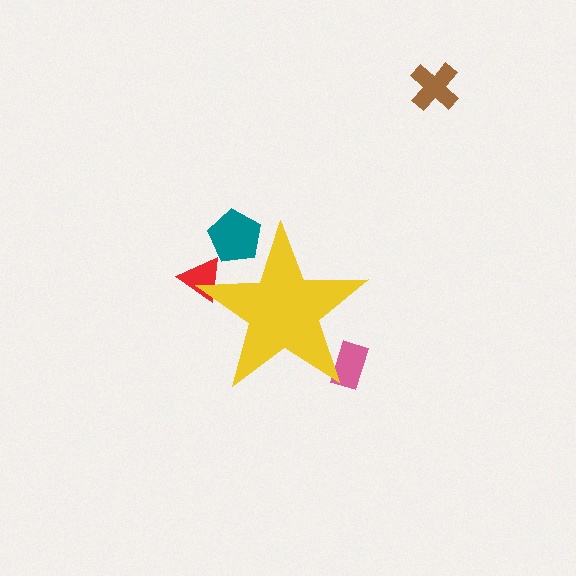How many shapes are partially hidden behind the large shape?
3 shapes are partially hidden.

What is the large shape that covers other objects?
A yellow star.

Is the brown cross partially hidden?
No, the brown cross is fully visible.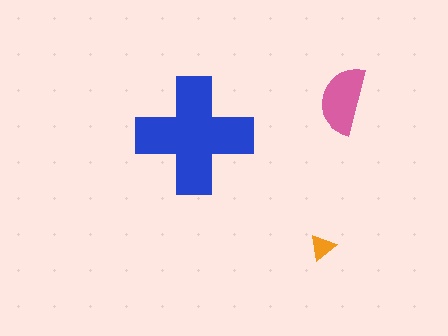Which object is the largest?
The blue cross.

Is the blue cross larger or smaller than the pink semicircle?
Larger.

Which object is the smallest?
The orange triangle.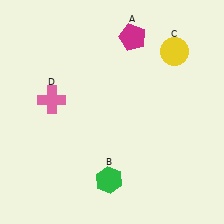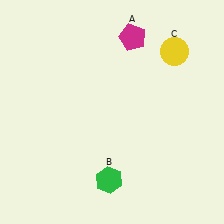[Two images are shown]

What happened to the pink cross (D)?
The pink cross (D) was removed in Image 2. It was in the top-left area of Image 1.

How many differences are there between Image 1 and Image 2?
There is 1 difference between the two images.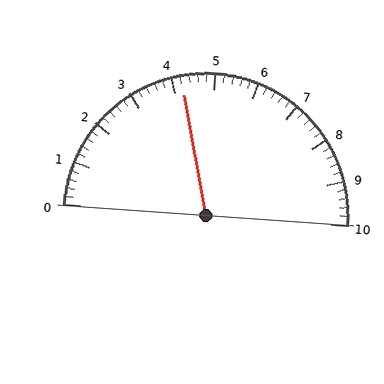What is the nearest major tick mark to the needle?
The nearest major tick mark is 4.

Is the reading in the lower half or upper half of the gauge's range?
The reading is in the lower half of the range (0 to 10).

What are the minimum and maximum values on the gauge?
The gauge ranges from 0 to 10.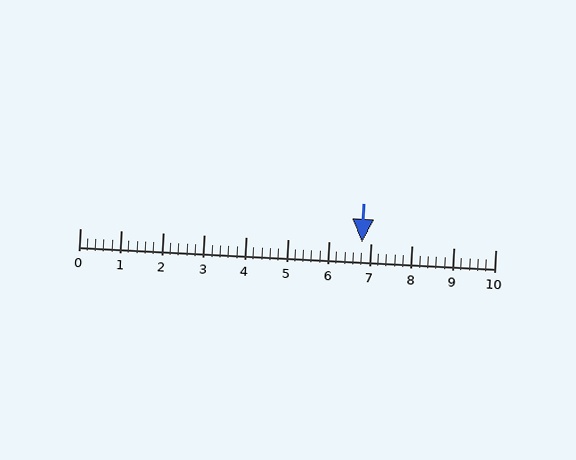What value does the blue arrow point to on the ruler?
The blue arrow points to approximately 6.8.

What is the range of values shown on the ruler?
The ruler shows values from 0 to 10.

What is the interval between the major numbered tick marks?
The major tick marks are spaced 1 units apart.